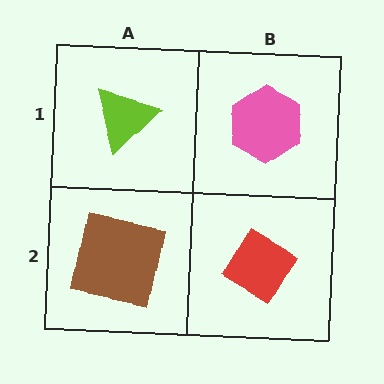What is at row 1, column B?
A pink hexagon.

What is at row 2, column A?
A brown square.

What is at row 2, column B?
A red diamond.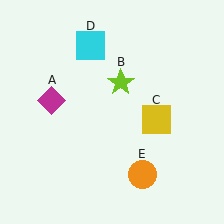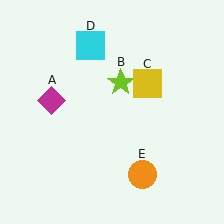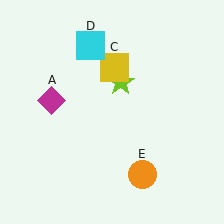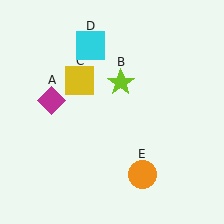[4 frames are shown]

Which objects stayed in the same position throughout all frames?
Magenta diamond (object A) and lime star (object B) and cyan square (object D) and orange circle (object E) remained stationary.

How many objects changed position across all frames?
1 object changed position: yellow square (object C).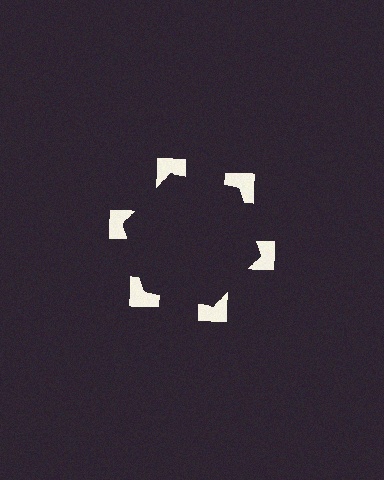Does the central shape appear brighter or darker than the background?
It typically appears slightly darker than the background, even though no actual brightness change is drawn.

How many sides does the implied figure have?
6 sides.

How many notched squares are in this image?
There are 6 — one at each vertex of the illusory hexagon.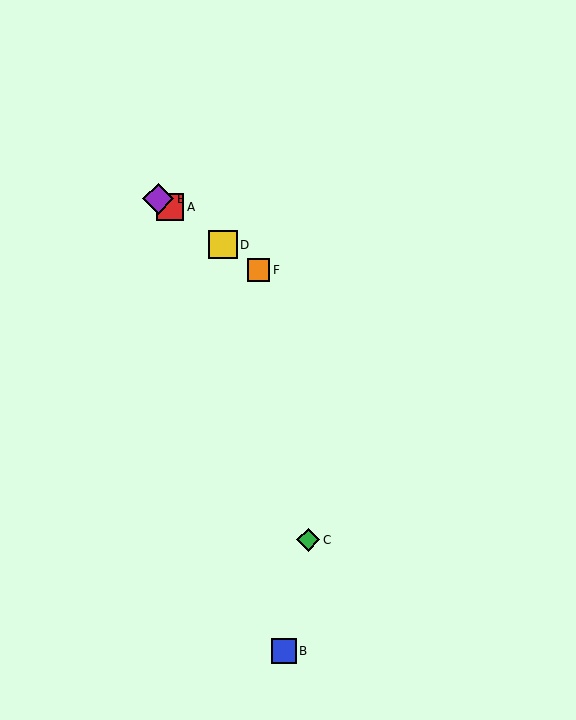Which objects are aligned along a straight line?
Objects A, D, E, F are aligned along a straight line.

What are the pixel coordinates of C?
Object C is at (308, 540).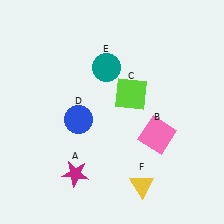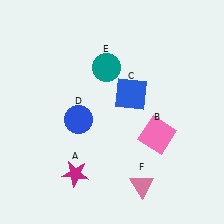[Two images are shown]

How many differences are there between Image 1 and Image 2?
There are 2 differences between the two images.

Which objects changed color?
C changed from lime to blue. F changed from yellow to pink.